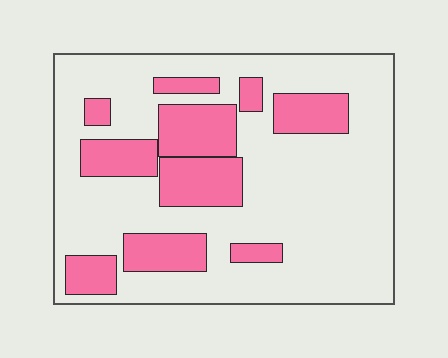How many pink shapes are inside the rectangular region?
10.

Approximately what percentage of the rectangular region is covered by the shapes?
Approximately 25%.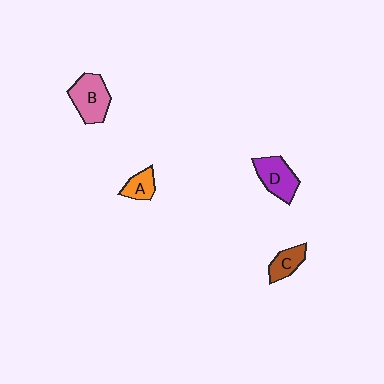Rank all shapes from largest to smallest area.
From largest to smallest: B (pink), D (purple), C (brown), A (orange).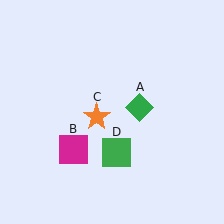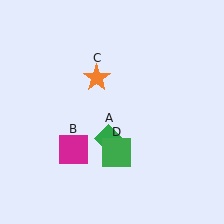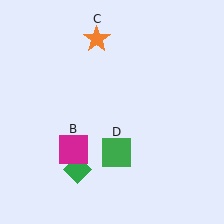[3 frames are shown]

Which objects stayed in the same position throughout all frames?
Magenta square (object B) and green square (object D) remained stationary.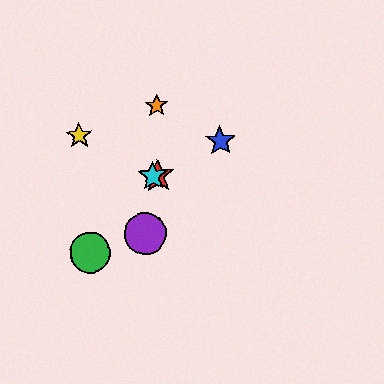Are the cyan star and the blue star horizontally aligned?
No, the cyan star is at y≈176 and the blue star is at y≈141.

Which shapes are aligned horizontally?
The red star, the cyan star are aligned horizontally.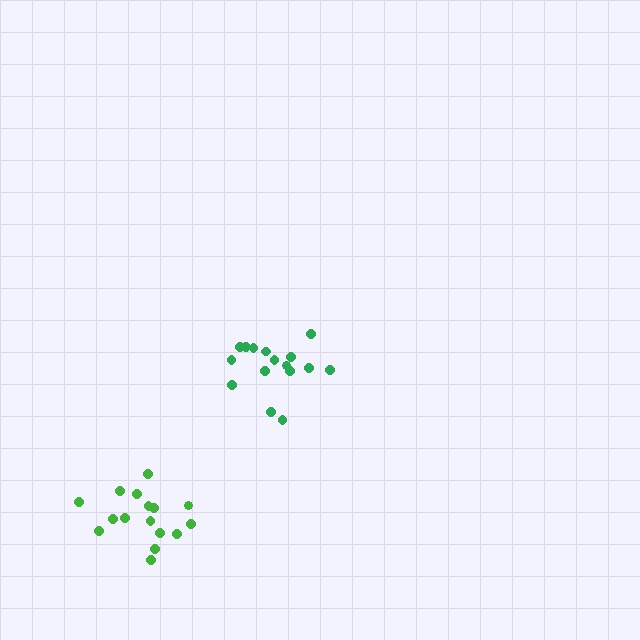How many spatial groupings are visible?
There are 2 spatial groupings.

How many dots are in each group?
Group 1: 16 dots, Group 2: 16 dots (32 total).